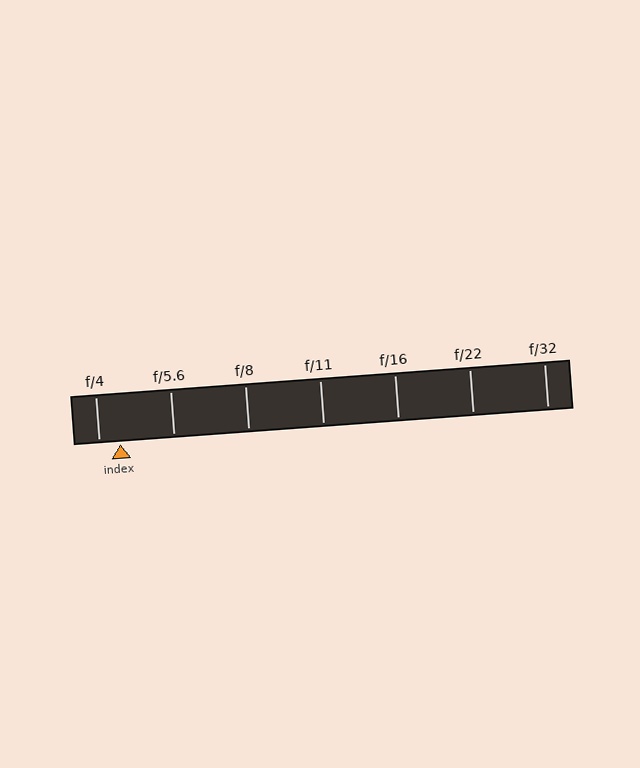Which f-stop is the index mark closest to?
The index mark is closest to f/4.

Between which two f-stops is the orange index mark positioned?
The index mark is between f/4 and f/5.6.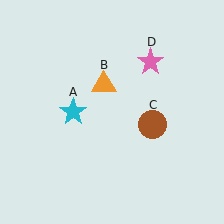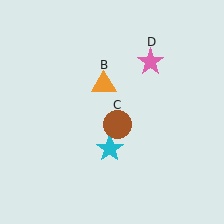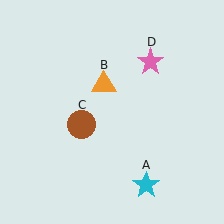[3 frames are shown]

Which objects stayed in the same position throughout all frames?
Orange triangle (object B) and pink star (object D) remained stationary.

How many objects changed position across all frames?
2 objects changed position: cyan star (object A), brown circle (object C).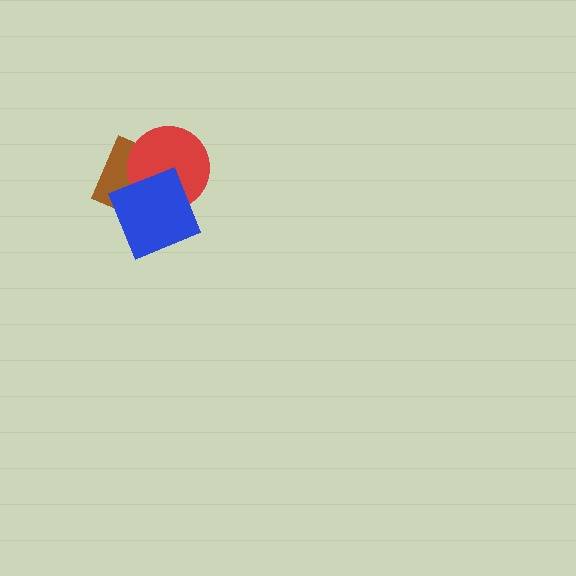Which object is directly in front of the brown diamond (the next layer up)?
The red circle is directly in front of the brown diamond.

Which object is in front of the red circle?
The blue square is in front of the red circle.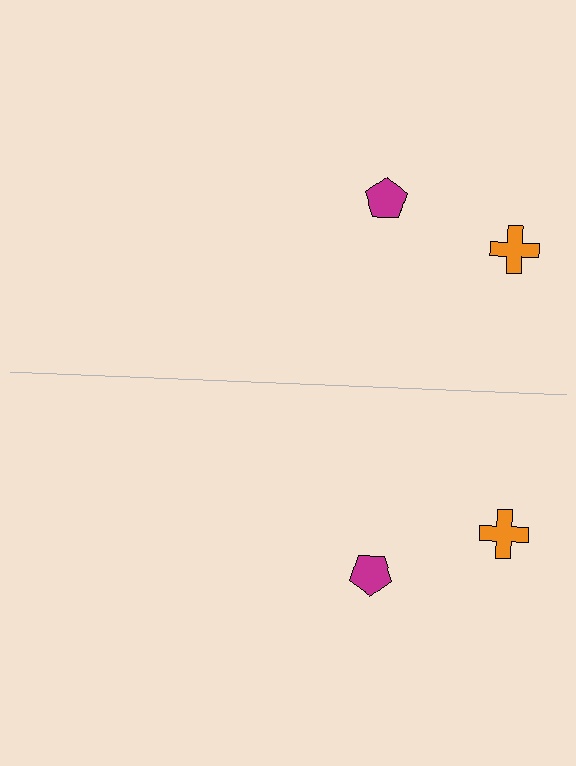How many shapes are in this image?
There are 4 shapes in this image.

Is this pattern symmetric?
Yes, this pattern has bilateral (reflection) symmetry.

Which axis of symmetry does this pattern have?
The pattern has a horizontal axis of symmetry running through the center of the image.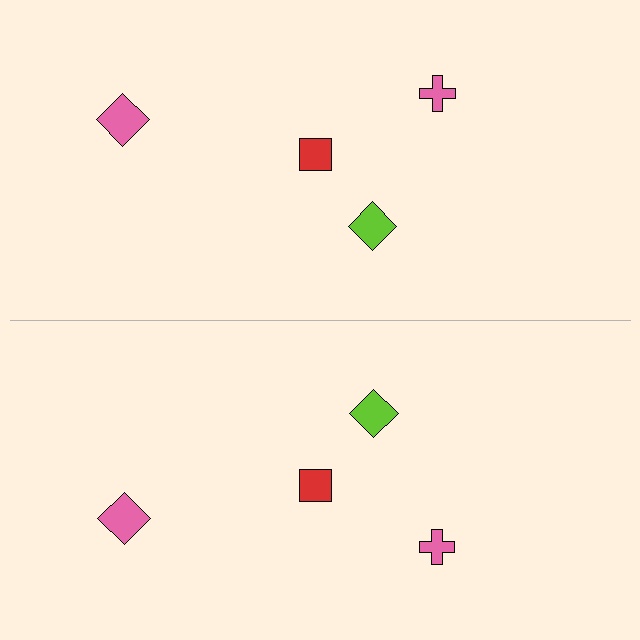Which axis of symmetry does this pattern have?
The pattern has a horizontal axis of symmetry running through the center of the image.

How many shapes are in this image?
There are 8 shapes in this image.